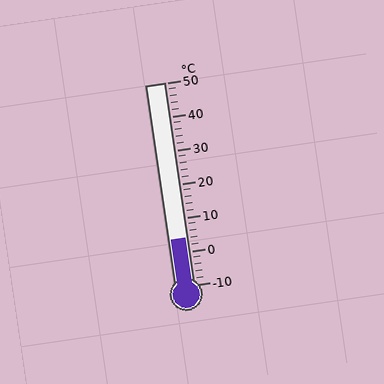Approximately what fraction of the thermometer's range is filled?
The thermometer is filled to approximately 25% of its range.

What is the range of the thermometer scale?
The thermometer scale ranges from -10°C to 50°C.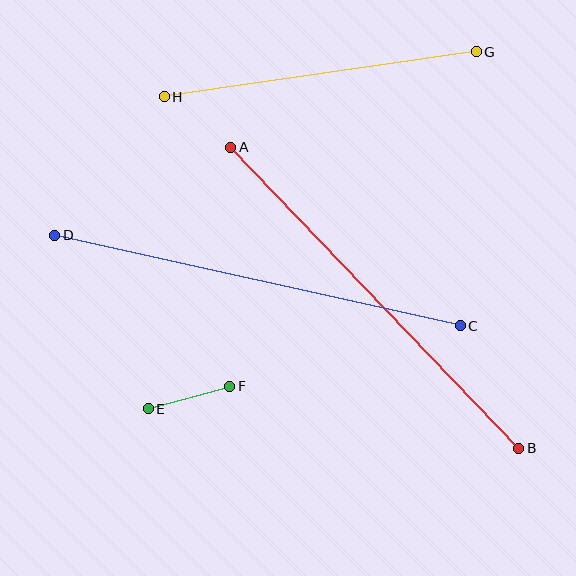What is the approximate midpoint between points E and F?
The midpoint is at approximately (189, 397) pixels.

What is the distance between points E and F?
The distance is approximately 85 pixels.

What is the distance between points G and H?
The distance is approximately 315 pixels.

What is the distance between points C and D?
The distance is approximately 415 pixels.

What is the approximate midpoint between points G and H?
The midpoint is at approximately (320, 74) pixels.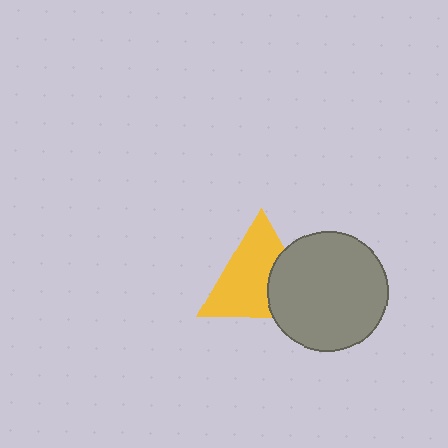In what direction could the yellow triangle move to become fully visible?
The yellow triangle could move left. That would shift it out from behind the gray circle entirely.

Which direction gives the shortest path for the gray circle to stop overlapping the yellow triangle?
Moving right gives the shortest separation.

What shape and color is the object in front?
The object in front is a gray circle.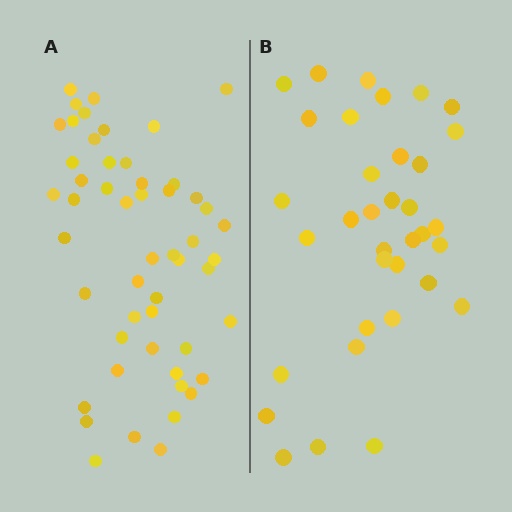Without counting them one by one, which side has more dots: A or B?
Region A (the left region) has more dots.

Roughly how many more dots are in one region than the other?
Region A has approximately 15 more dots than region B.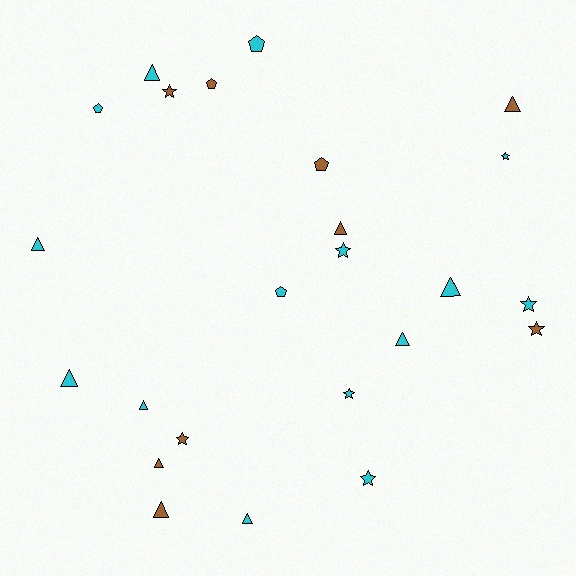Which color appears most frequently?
Cyan, with 15 objects.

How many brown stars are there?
There are 3 brown stars.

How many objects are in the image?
There are 24 objects.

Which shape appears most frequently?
Triangle, with 11 objects.